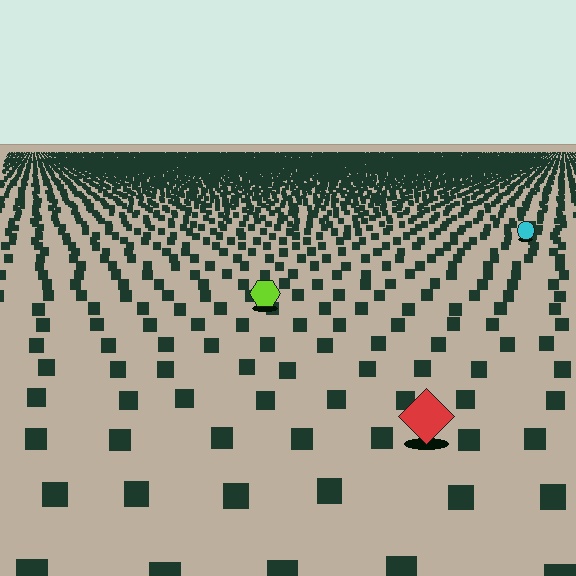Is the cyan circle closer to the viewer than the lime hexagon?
No. The lime hexagon is closer — you can tell from the texture gradient: the ground texture is coarser near it.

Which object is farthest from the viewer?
The cyan circle is farthest from the viewer. It appears smaller and the ground texture around it is denser.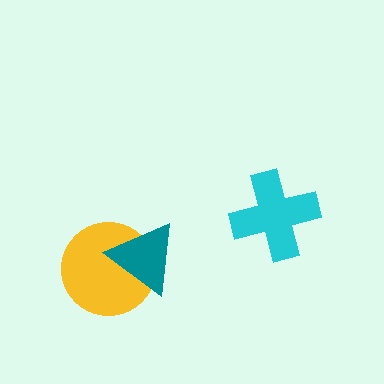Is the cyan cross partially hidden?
No, no other shape covers it.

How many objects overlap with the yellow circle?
1 object overlaps with the yellow circle.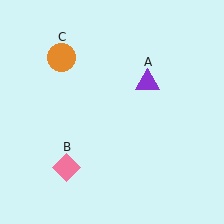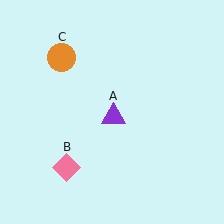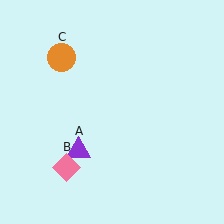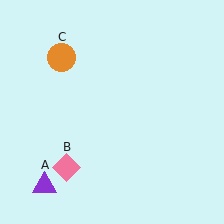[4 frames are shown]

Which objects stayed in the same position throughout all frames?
Pink diamond (object B) and orange circle (object C) remained stationary.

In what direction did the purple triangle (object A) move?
The purple triangle (object A) moved down and to the left.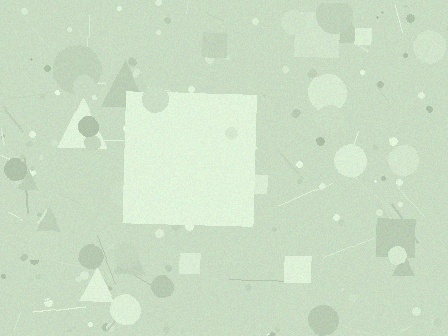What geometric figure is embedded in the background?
A square is embedded in the background.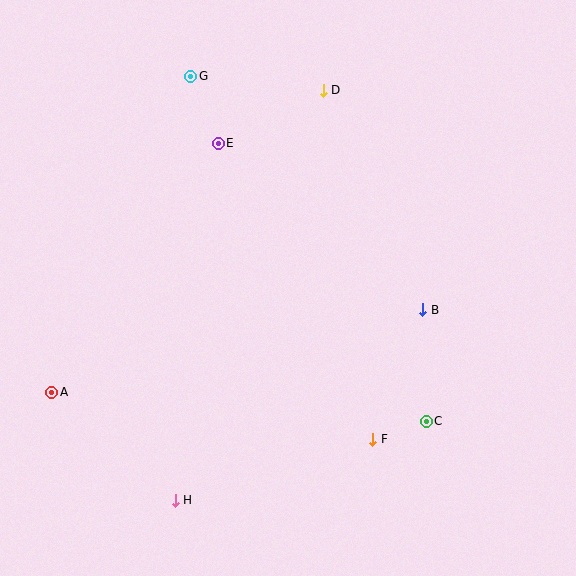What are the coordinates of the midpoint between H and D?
The midpoint between H and D is at (249, 295).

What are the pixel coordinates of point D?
Point D is at (323, 90).